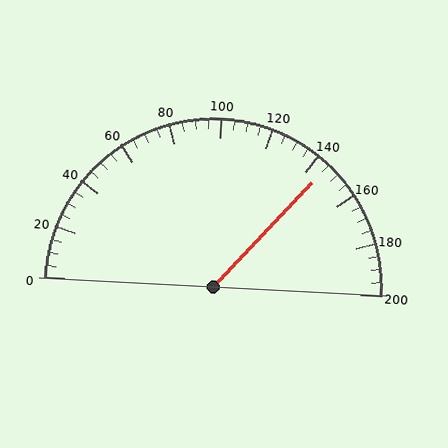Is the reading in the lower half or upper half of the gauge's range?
The reading is in the upper half of the range (0 to 200).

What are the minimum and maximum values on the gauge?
The gauge ranges from 0 to 200.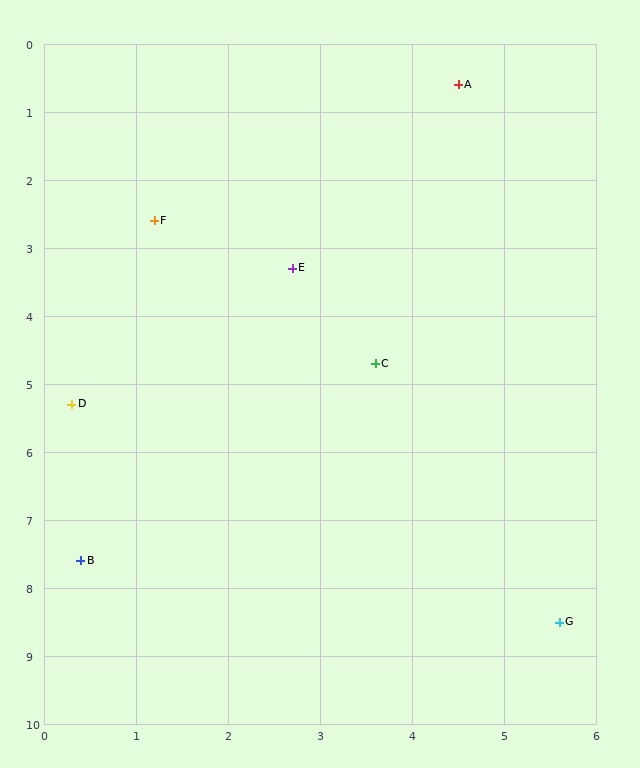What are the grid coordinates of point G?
Point G is at approximately (5.6, 8.5).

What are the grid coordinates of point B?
Point B is at approximately (0.4, 7.6).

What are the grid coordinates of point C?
Point C is at approximately (3.6, 4.7).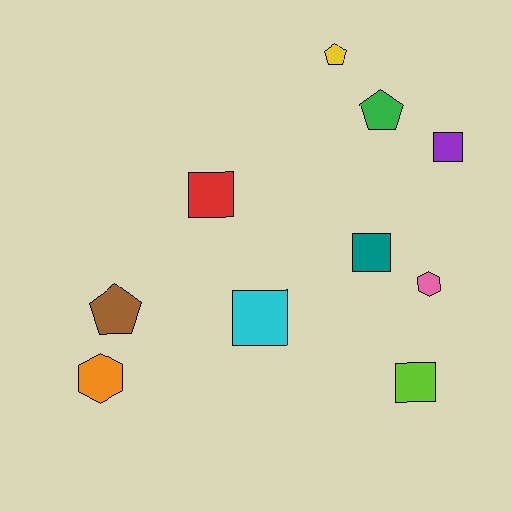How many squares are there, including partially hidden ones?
There are 5 squares.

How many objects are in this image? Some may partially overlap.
There are 10 objects.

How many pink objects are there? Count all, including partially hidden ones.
There is 1 pink object.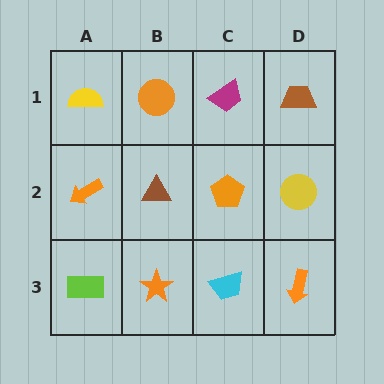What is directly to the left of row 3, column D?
A cyan trapezoid.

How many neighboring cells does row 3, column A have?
2.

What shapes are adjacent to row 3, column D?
A yellow circle (row 2, column D), a cyan trapezoid (row 3, column C).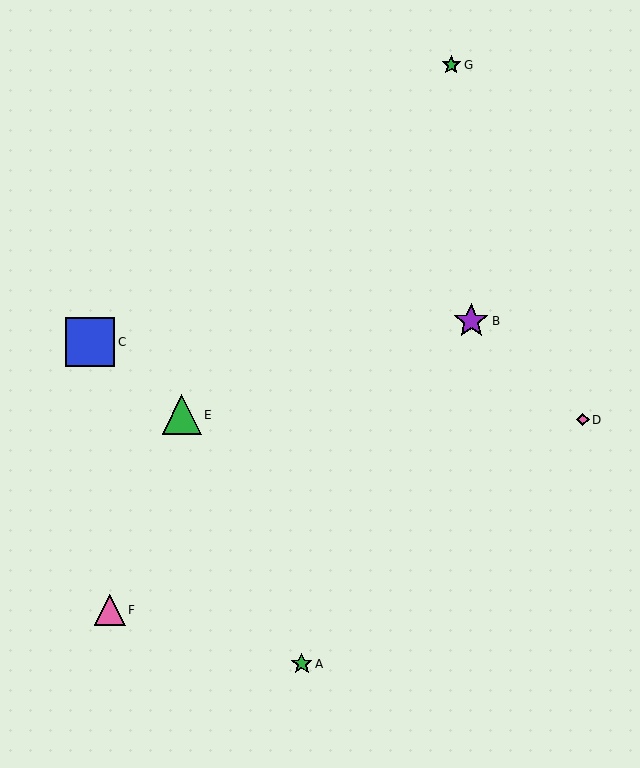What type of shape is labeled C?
Shape C is a blue square.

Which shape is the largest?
The blue square (labeled C) is the largest.